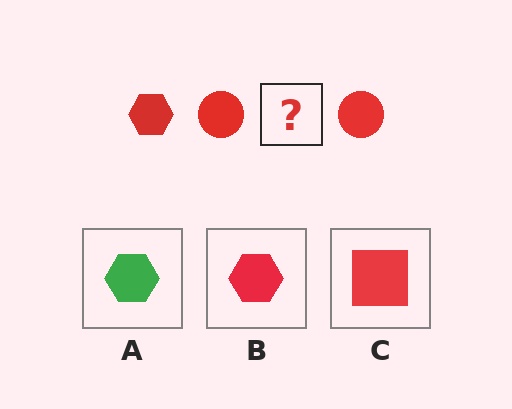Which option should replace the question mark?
Option B.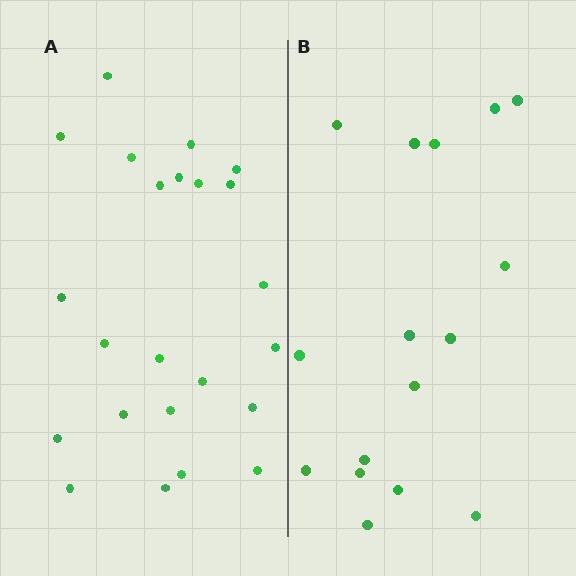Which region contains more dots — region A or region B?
Region A (the left region) has more dots.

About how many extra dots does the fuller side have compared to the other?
Region A has roughly 8 or so more dots than region B.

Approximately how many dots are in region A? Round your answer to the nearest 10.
About 20 dots. (The exact count is 23, which rounds to 20.)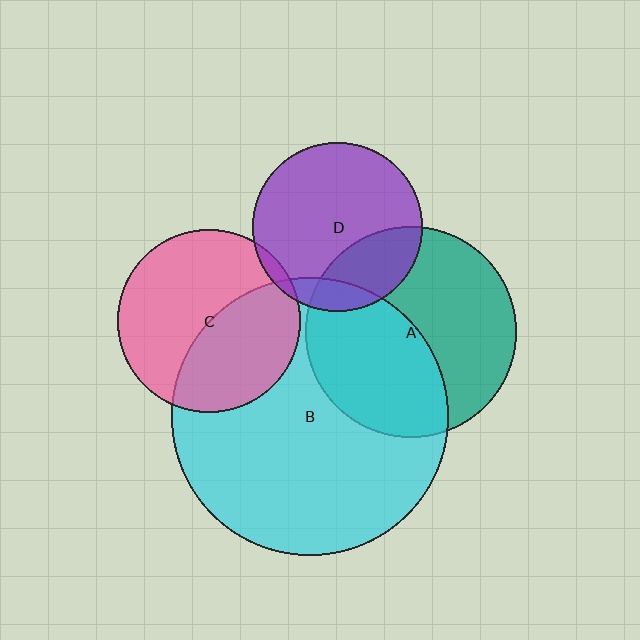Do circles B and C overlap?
Yes.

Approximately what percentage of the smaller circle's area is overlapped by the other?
Approximately 45%.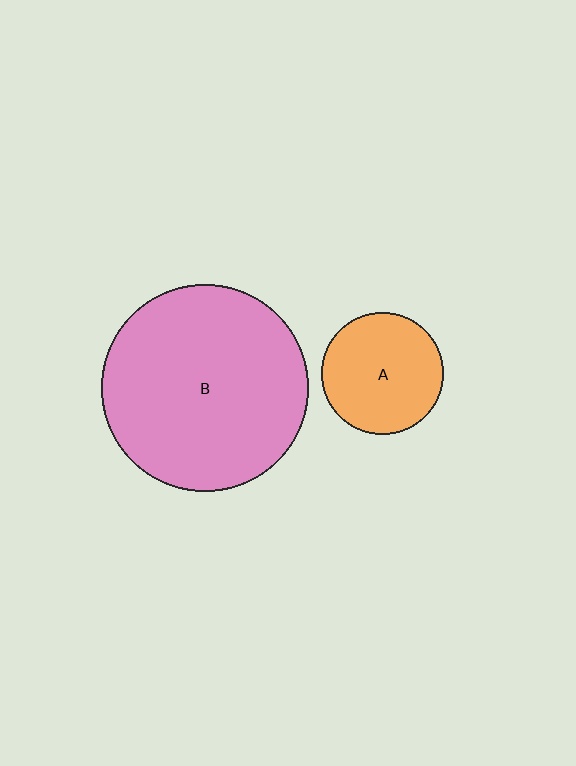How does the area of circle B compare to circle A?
Approximately 2.8 times.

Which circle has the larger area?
Circle B (pink).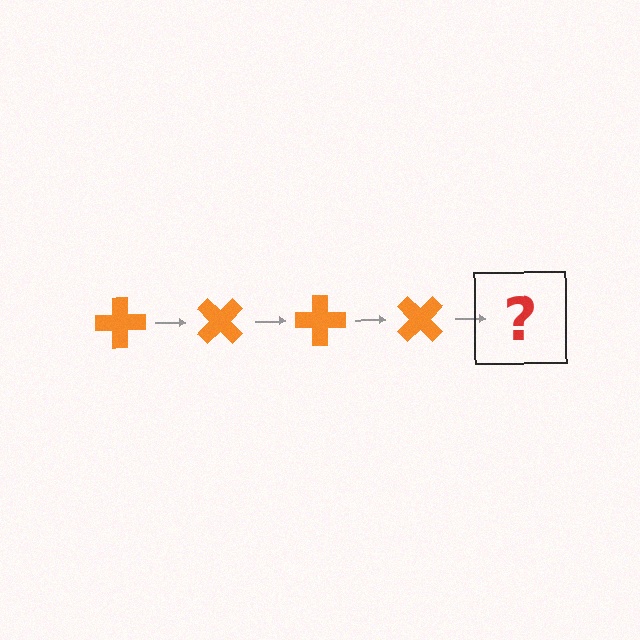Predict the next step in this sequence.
The next step is an orange cross rotated 180 degrees.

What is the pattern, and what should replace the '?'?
The pattern is that the cross rotates 45 degrees each step. The '?' should be an orange cross rotated 180 degrees.